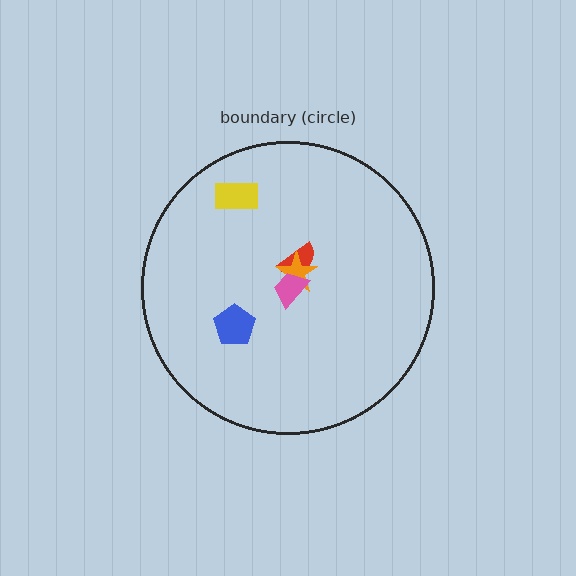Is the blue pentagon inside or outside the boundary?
Inside.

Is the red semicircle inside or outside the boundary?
Inside.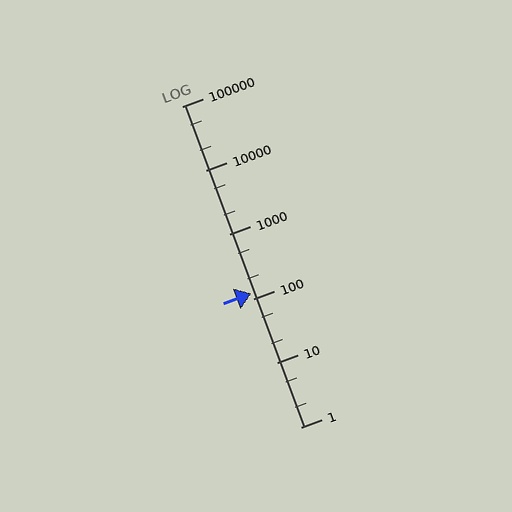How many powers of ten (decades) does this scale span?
The scale spans 5 decades, from 1 to 100000.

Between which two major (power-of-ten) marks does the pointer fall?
The pointer is between 100 and 1000.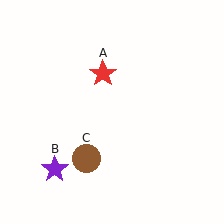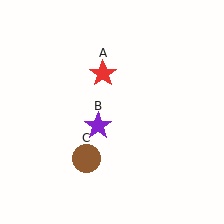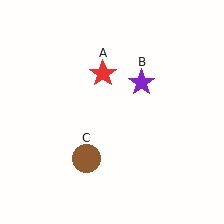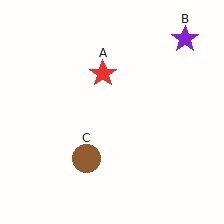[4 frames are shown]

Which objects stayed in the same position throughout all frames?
Red star (object A) and brown circle (object C) remained stationary.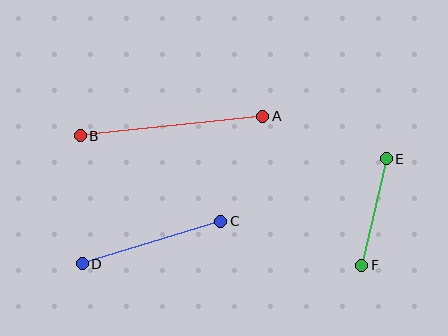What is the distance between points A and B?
The distance is approximately 183 pixels.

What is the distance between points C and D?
The distance is approximately 145 pixels.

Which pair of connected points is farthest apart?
Points A and B are farthest apart.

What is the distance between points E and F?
The distance is approximately 109 pixels.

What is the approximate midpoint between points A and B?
The midpoint is at approximately (171, 126) pixels.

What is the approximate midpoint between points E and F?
The midpoint is at approximately (374, 212) pixels.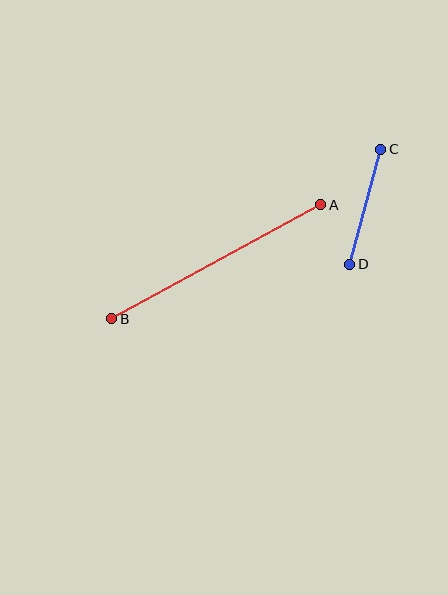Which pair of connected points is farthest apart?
Points A and B are farthest apart.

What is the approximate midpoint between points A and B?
The midpoint is at approximately (216, 262) pixels.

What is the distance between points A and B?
The distance is approximately 238 pixels.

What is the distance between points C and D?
The distance is approximately 119 pixels.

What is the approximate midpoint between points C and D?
The midpoint is at approximately (365, 207) pixels.